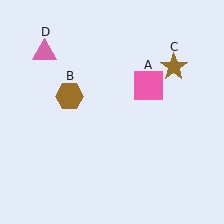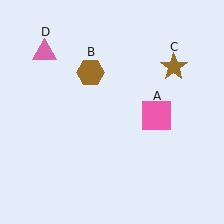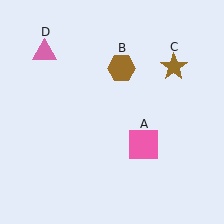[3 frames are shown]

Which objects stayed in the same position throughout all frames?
Brown star (object C) and pink triangle (object D) remained stationary.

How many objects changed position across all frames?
2 objects changed position: pink square (object A), brown hexagon (object B).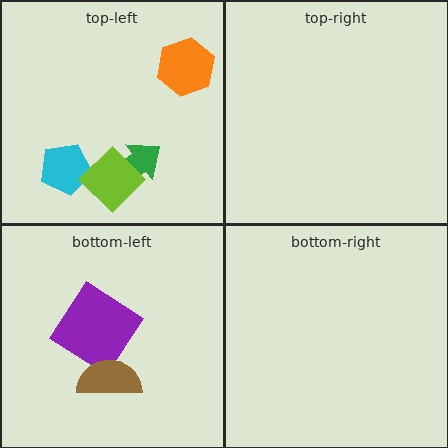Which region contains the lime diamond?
The top-left region.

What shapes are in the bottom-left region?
The purple diamond, the brown semicircle.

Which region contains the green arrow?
The top-left region.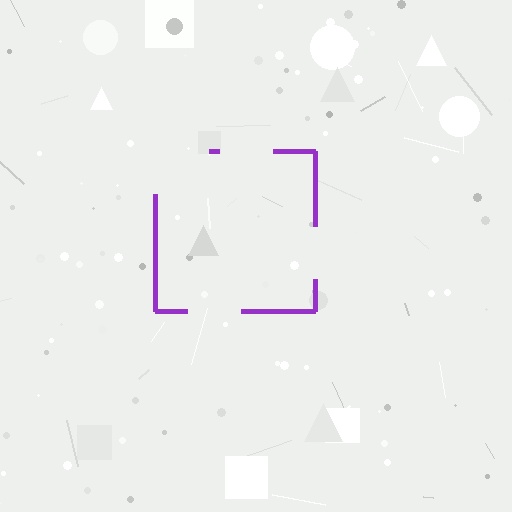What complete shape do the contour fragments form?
The contour fragments form a square.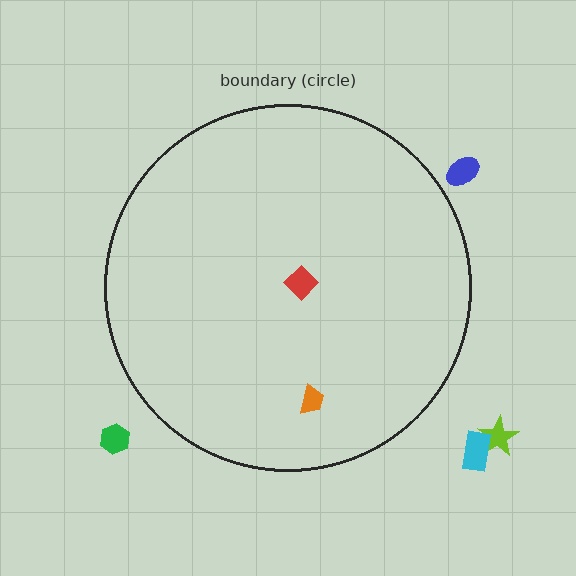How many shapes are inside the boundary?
2 inside, 4 outside.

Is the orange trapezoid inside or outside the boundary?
Inside.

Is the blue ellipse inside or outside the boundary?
Outside.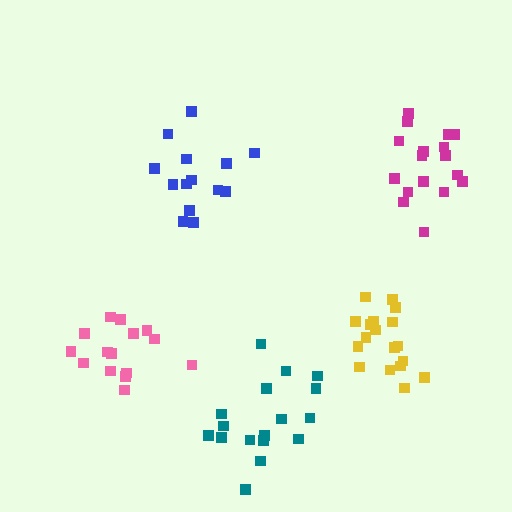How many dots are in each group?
Group 1: 15 dots, Group 2: 17 dots, Group 3: 14 dots, Group 4: 17 dots, Group 5: 18 dots (81 total).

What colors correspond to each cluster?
The clusters are colored: pink, teal, blue, magenta, yellow.